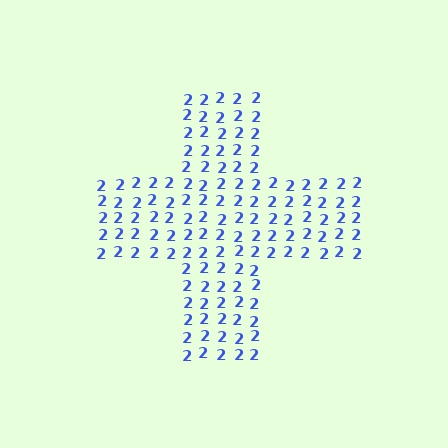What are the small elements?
The small elements are digit 2's.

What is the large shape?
The large shape is a cross.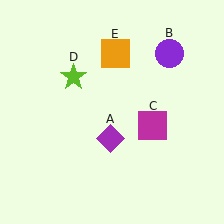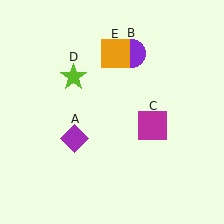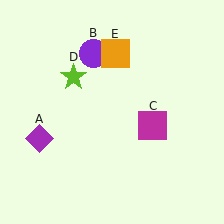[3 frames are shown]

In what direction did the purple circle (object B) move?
The purple circle (object B) moved left.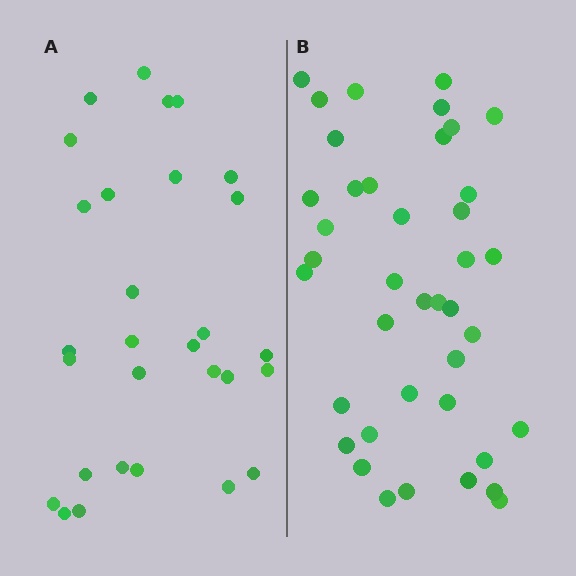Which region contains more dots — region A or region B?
Region B (the right region) has more dots.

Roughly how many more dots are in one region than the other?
Region B has roughly 12 or so more dots than region A.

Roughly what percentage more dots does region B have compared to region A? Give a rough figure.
About 40% more.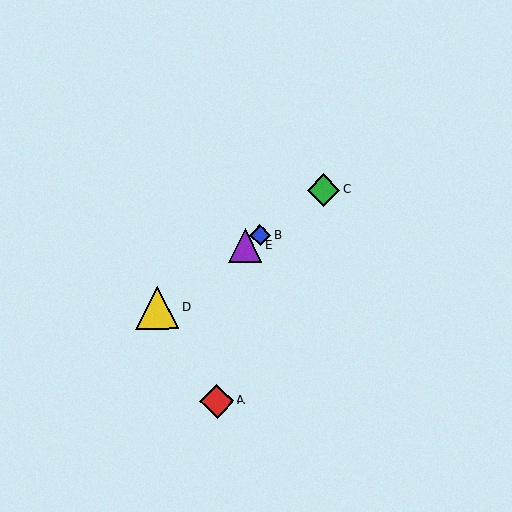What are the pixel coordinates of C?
Object C is at (323, 190).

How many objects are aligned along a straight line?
4 objects (B, C, D, E) are aligned along a straight line.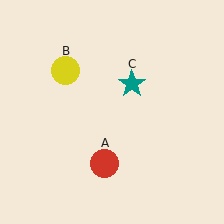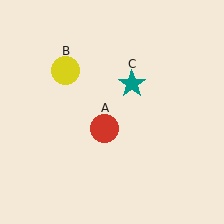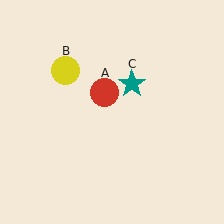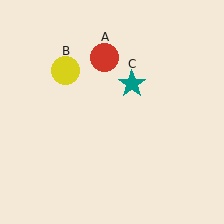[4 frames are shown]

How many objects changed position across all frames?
1 object changed position: red circle (object A).